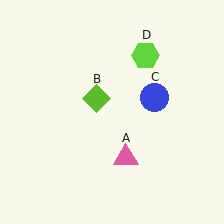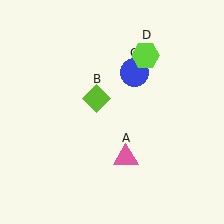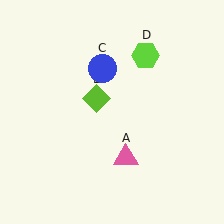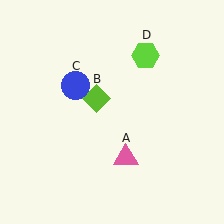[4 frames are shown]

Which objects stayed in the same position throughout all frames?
Pink triangle (object A) and lime diamond (object B) and lime hexagon (object D) remained stationary.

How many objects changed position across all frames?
1 object changed position: blue circle (object C).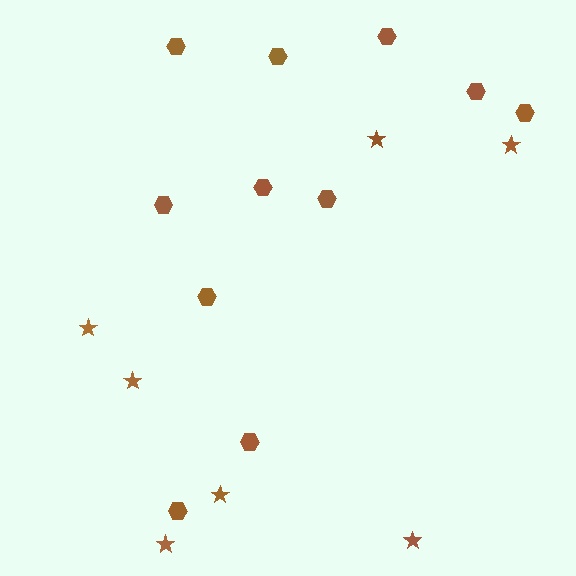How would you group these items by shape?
There are 2 groups: one group of hexagons (11) and one group of stars (7).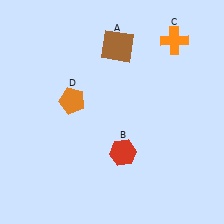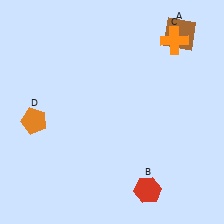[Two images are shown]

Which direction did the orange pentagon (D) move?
The orange pentagon (D) moved left.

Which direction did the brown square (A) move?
The brown square (A) moved right.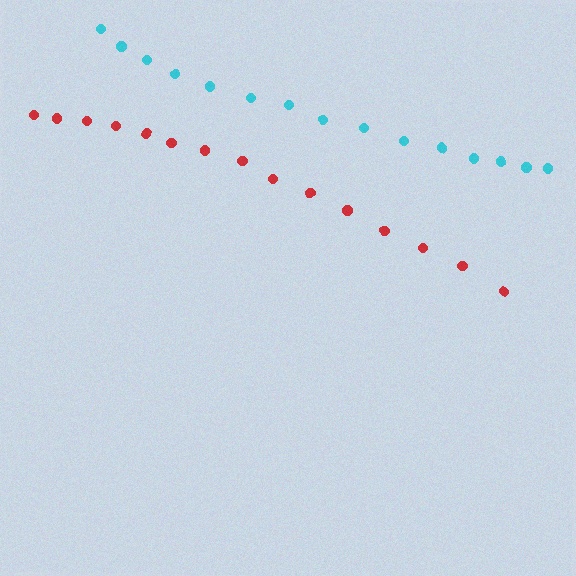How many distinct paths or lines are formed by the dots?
There are 2 distinct paths.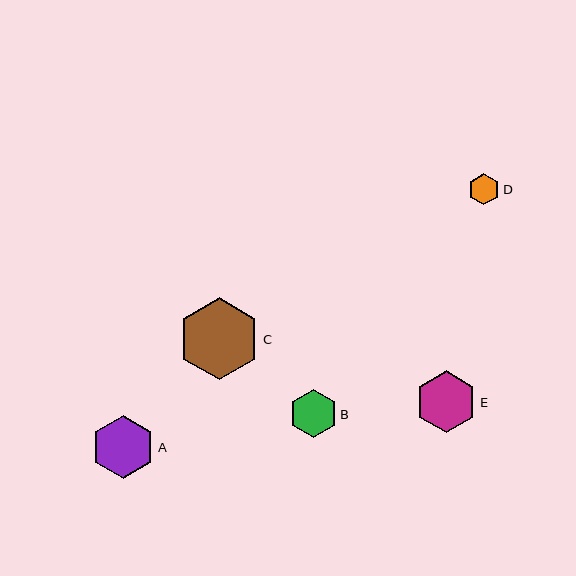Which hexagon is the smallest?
Hexagon D is the smallest with a size of approximately 31 pixels.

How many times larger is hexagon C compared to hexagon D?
Hexagon C is approximately 2.6 times the size of hexagon D.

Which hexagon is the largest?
Hexagon C is the largest with a size of approximately 82 pixels.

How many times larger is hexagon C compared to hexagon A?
Hexagon C is approximately 1.3 times the size of hexagon A.